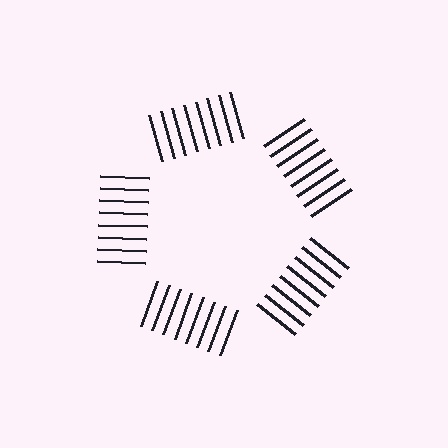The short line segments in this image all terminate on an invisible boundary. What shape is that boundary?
An illusory pentagon — the line segments terminate on its edges but no continuous stroke is drawn.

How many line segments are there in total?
40 — 8 along each of the 5 edges.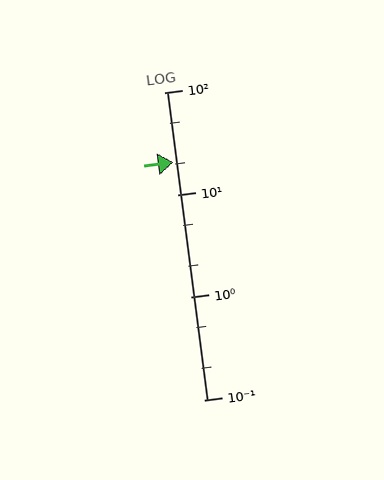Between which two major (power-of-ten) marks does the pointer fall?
The pointer is between 10 and 100.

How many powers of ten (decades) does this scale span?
The scale spans 3 decades, from 0.1 to 100.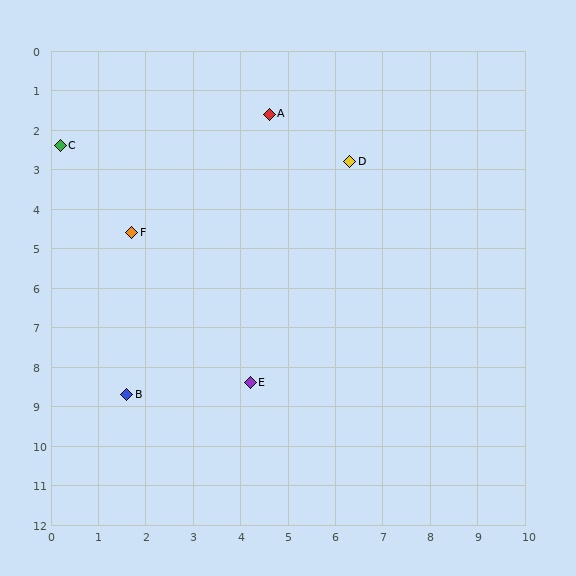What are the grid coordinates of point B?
Point B is at approximately (1.6, 8.7).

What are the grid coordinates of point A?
Point A is at approximately (4.6, 1.6).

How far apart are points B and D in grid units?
Points B and D are about 7.5 grid units apart.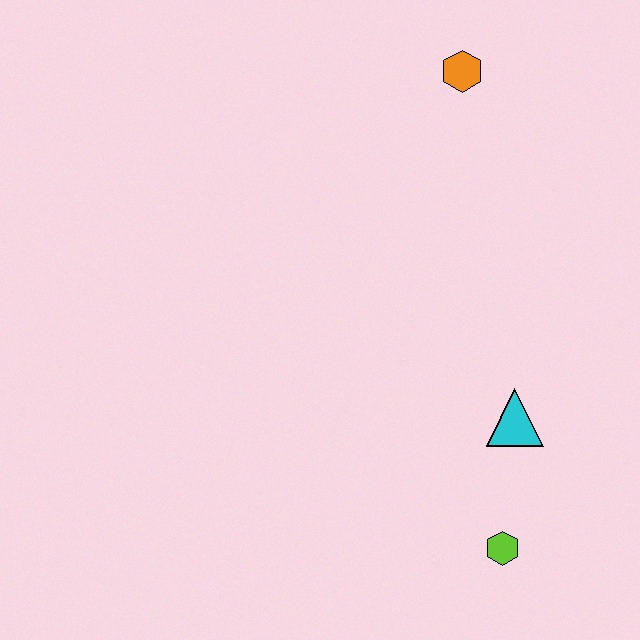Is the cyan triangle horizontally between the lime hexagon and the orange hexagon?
No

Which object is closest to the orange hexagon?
The cyan triangle is closest to the orange hexagon.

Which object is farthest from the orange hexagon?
The lime hexagon is farthest from the orange hexagon.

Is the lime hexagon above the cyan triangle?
No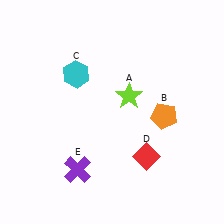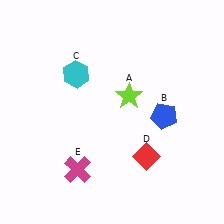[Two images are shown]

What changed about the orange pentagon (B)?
In Image 1, B is orange. In Image 2, it changed to blue.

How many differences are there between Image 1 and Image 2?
There are 2 differences between the two images.